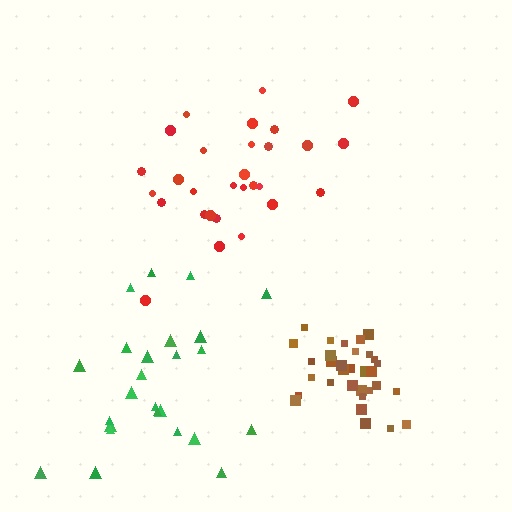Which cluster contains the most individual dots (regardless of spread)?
Brown (32).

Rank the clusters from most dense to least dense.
brown, red, green.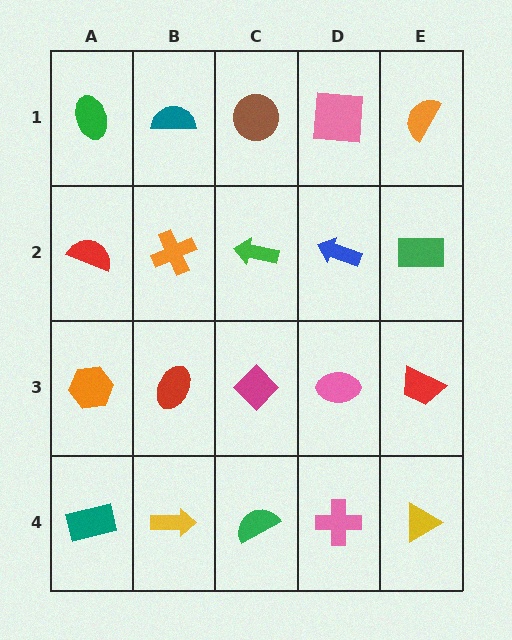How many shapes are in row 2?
5 shapes.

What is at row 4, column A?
A teal rectangle.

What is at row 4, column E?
A yellow triangle.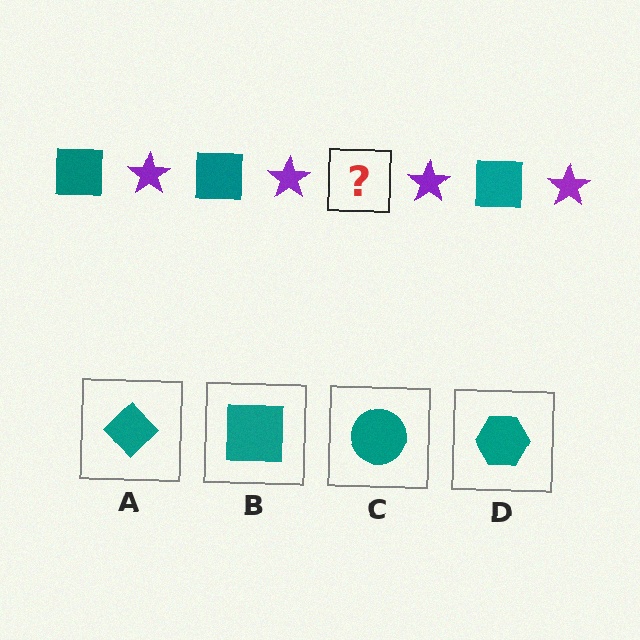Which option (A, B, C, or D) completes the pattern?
B.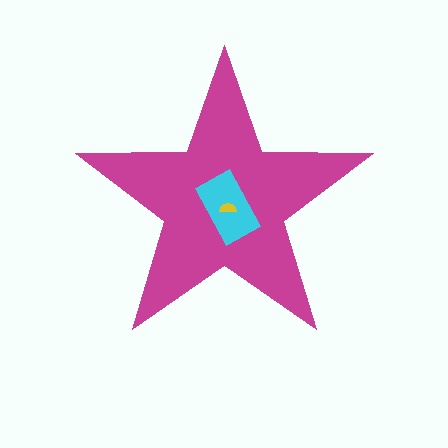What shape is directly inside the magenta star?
The cyan rectangle.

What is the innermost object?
The yellow semicircle.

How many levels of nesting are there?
3.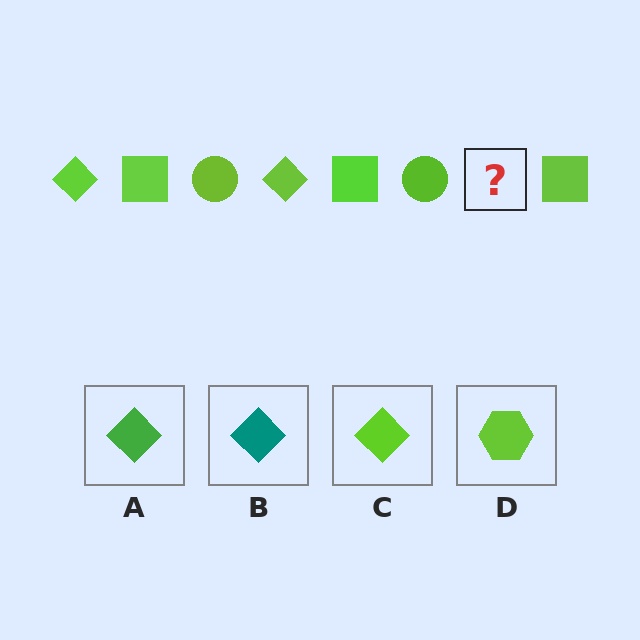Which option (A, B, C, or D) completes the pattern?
C.